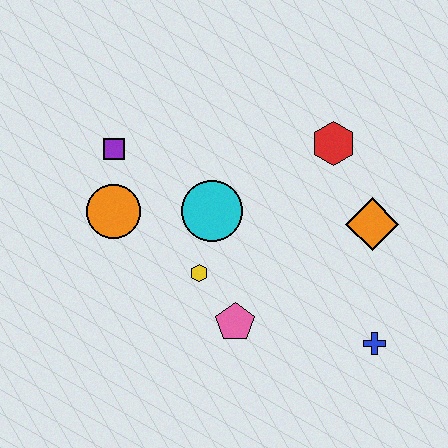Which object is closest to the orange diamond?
The red hexagon is closest to the orange diamond.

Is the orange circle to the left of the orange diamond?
Yes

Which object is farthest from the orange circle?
The blue cross is farthest from the orange circle.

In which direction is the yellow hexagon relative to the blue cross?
The yellow hexagon is to the left of the blue cross.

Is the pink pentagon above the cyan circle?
No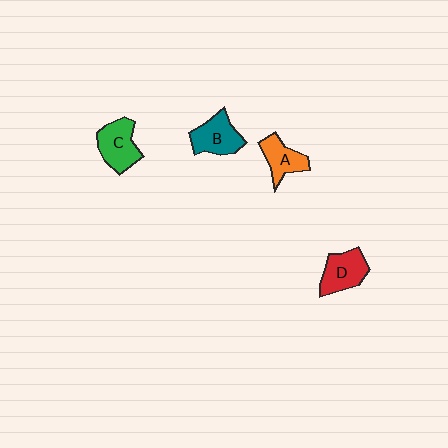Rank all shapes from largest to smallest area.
From largest to smallest: C (green), B (teal), D (red), A (orange).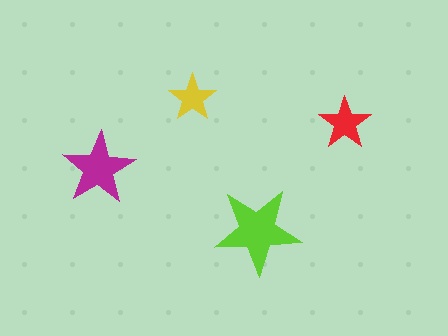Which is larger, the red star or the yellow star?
The red one.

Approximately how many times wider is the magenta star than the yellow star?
About 1.5 times wider.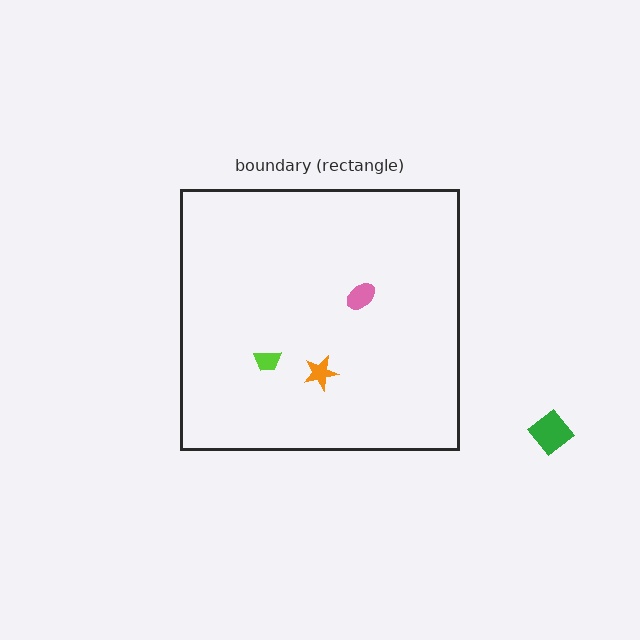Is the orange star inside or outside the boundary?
Inside.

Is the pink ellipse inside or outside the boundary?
Inside.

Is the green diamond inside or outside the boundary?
Outside.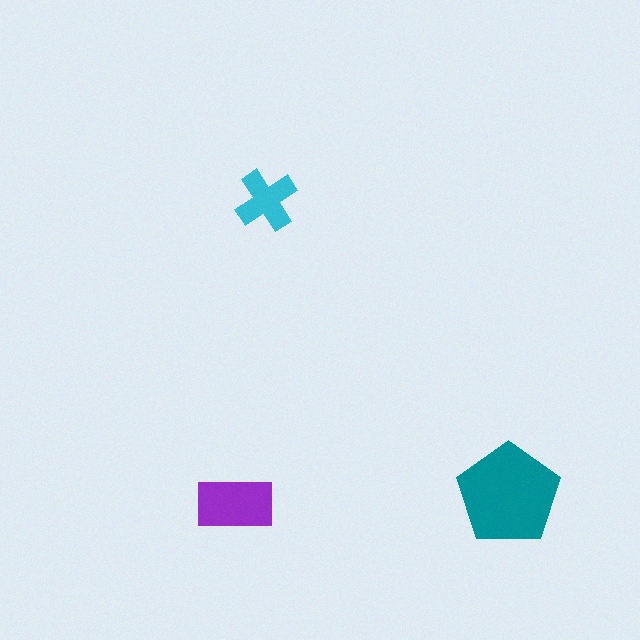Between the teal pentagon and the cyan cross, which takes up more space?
The teal pentagon.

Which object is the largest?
The teal pentagon.